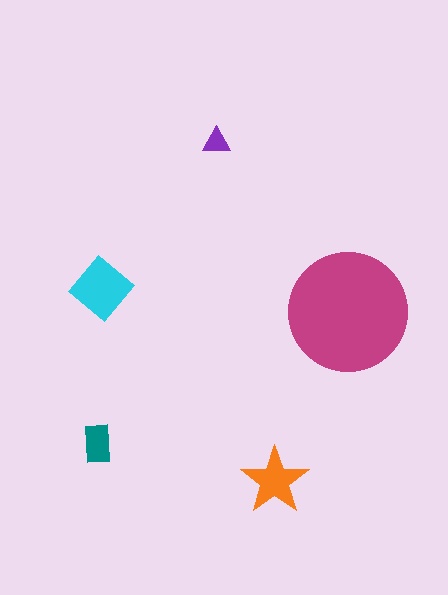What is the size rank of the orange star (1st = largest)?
3rd.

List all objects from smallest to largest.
The purple triangle, the teal rectangle, the orange star, the cyan diamond, the magenta circle.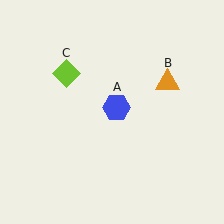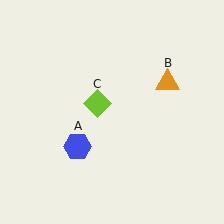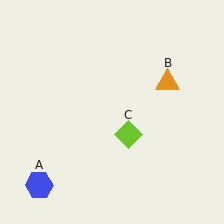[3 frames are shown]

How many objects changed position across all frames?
2 objects changed position: blue hexagon (object A), lime diamond (object C).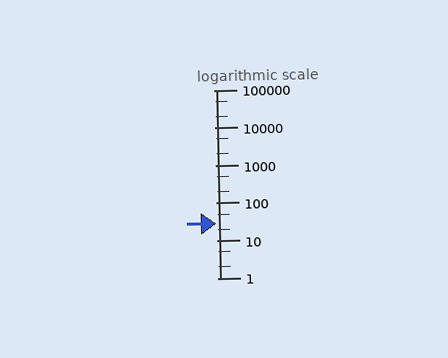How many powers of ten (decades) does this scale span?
The scale spans 5 decades, from 1 to 100000.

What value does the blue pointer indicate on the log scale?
The pointer indicates approximately 29.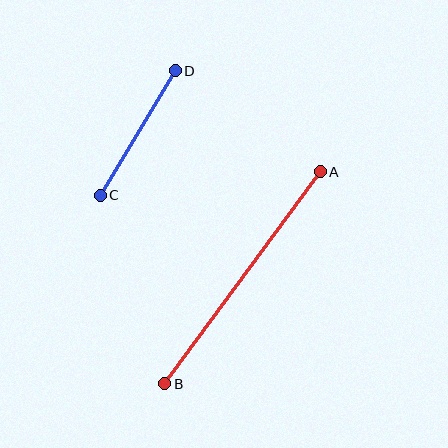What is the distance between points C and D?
The distance is approximately 145 pixels.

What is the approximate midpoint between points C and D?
The midpoint is at approximately (138, 133) pixels.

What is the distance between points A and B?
The distance is approximately 263 pixels.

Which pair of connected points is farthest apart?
Points A and B are farthest apart.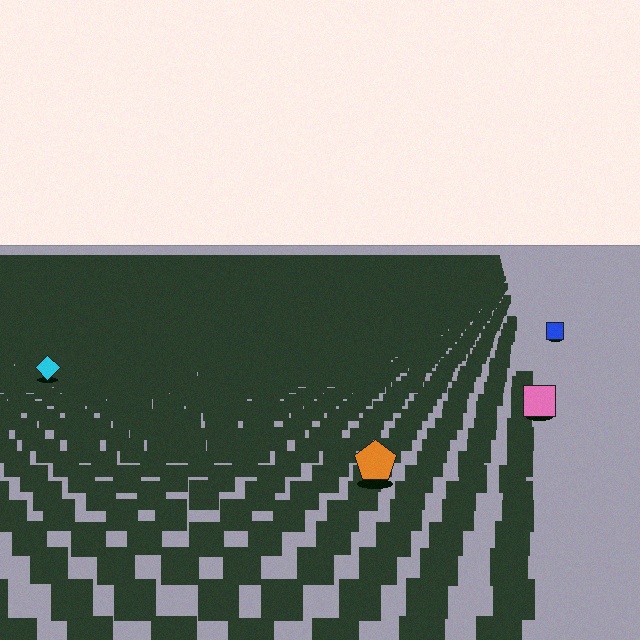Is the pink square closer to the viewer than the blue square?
Yes. The pink square is closer — you can tell from the texture gradient: the ground texture is coarser near it.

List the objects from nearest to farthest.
From nearest to farthest: the orange pentagon, the pink square, the cyan diamond, the blue square.